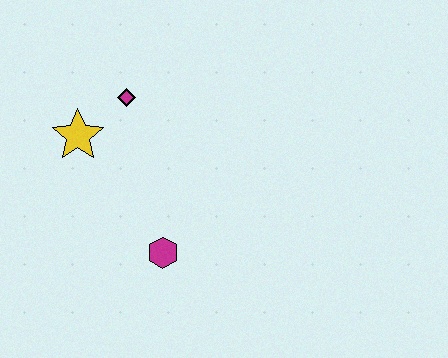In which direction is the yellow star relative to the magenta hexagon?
The yellow star is above the magenta hexagon.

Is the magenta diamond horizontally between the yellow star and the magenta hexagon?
Yes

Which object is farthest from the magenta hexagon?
The magenta diamond is farthest from the magenta hexagon.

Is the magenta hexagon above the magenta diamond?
No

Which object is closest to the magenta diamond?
The yellow star is closest to the magenta diamond.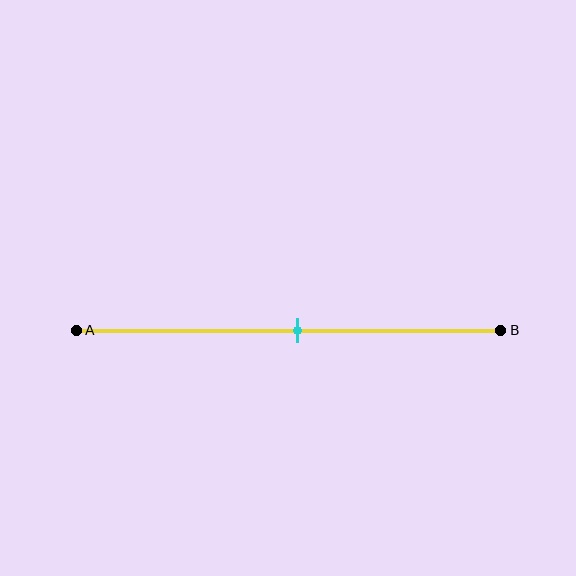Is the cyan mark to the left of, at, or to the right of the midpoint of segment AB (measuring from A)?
The cyan mark is approximately at the midpoint of segment AB.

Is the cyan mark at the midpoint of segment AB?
Yes, the mark is approximately at the midpoint.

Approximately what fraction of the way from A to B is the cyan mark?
The cyan mark is approximately 50% of the way from A to B.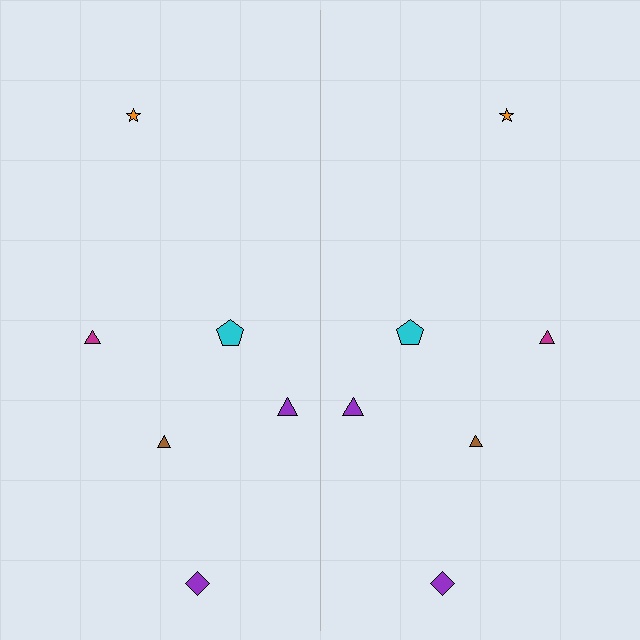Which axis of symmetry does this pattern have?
The pattern has a vertical axis of symmetry running through the center of the image.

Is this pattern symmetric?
Yes, this pattern has bilateral (reflection) symmetry.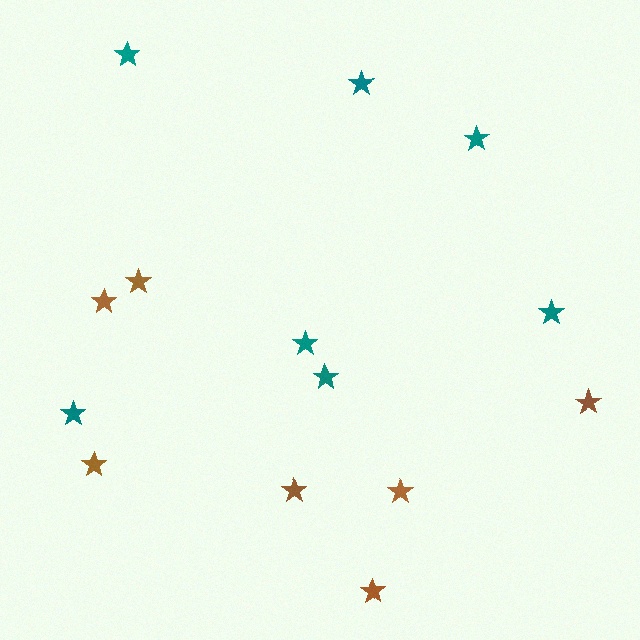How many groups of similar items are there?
There are 2 groups: one group of teal stars (7) and one group of brown stars (7).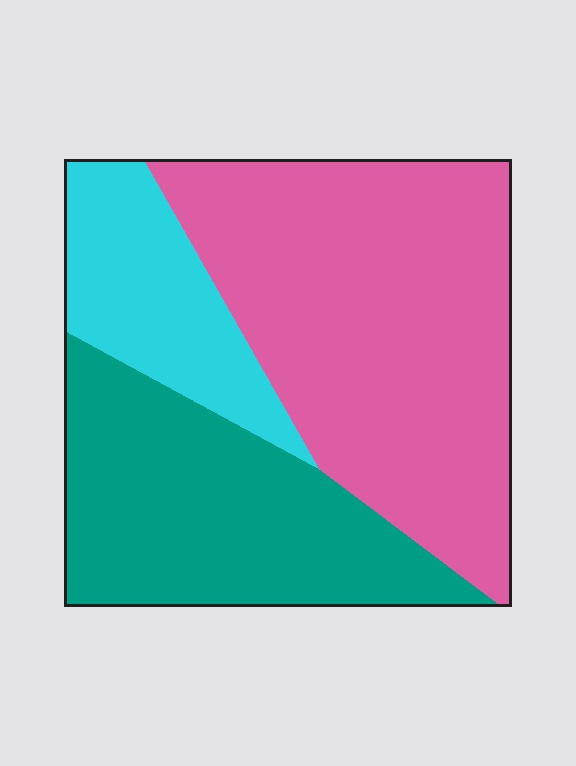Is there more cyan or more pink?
Pink.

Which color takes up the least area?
Cyan, at roughly 15%.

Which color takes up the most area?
Pink, at roughly 50%.